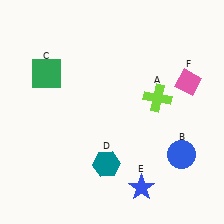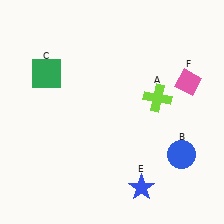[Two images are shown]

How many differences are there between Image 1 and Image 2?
There is 1 difference between the two images.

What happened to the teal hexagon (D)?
The teal hexagon (D) was removed in Image 2. It was in the bottom-left area of Image 1.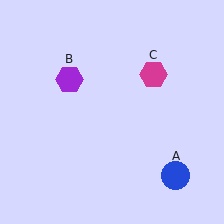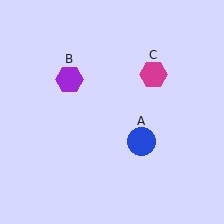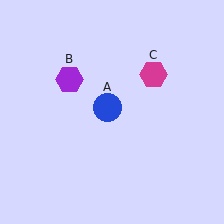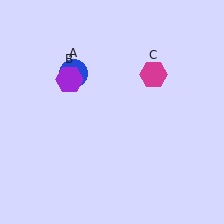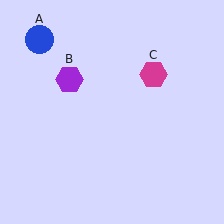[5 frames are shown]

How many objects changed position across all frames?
1 object changed position: blue circle (object A).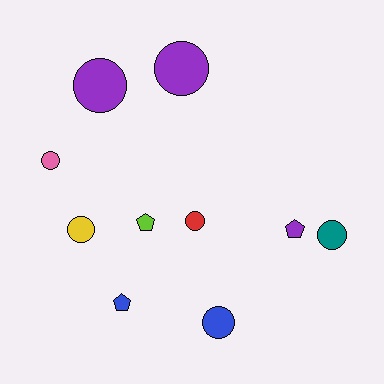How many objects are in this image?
There are 10 objects.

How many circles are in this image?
There are 7 circles.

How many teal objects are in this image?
There is 1 teal object.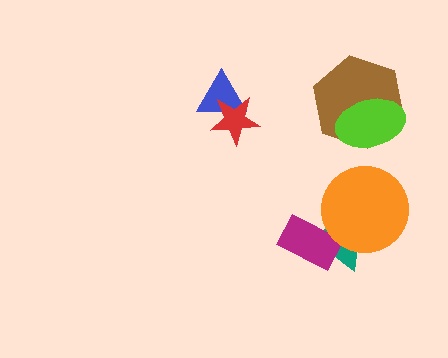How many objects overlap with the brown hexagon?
1 object overlaps with the brown hexagon.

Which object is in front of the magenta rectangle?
The orange circle is in front of the magenta rectangle.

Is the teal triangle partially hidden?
Yes, it is partially covered by another shape.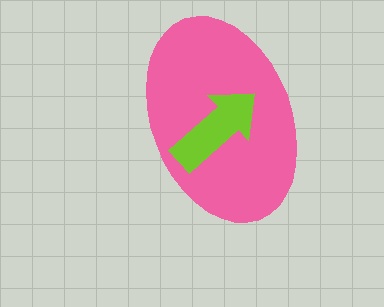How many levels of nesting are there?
2.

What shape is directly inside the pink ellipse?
The lime arrow.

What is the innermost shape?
The lime arrow.